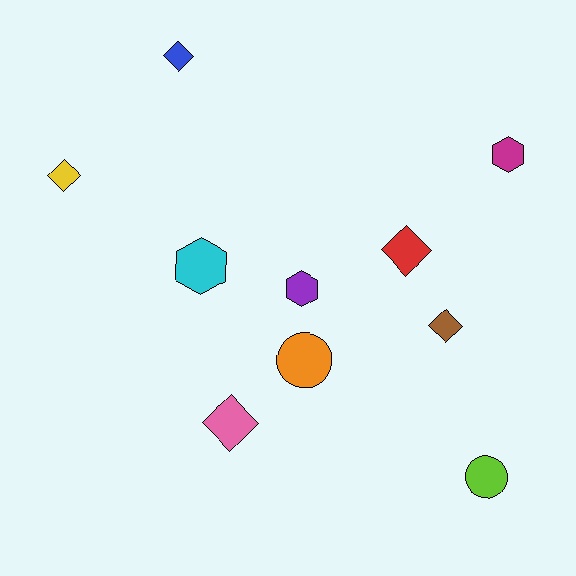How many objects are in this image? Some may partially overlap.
There are 10 objects.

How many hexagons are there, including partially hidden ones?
There are 3 hexagons.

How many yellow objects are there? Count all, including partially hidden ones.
There is 1 yellow object.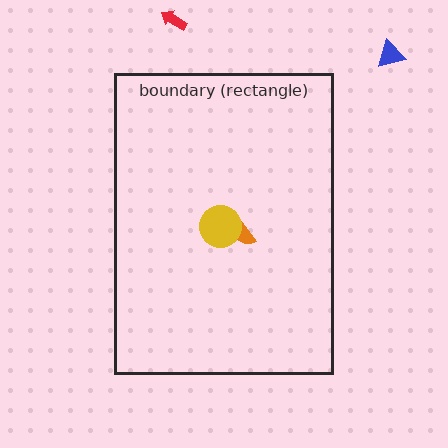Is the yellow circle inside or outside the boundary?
Inside.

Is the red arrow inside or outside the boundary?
Outside.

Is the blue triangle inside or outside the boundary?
Outside.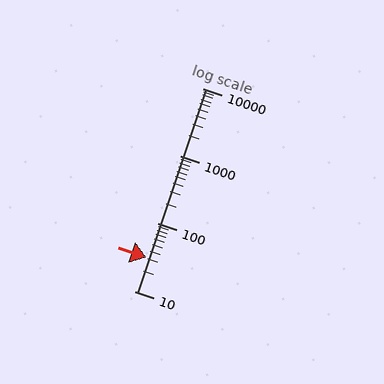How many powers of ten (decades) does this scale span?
The scale spans 3 decades, from 10 to 10000.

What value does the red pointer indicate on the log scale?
The pointer indicates approximately 31.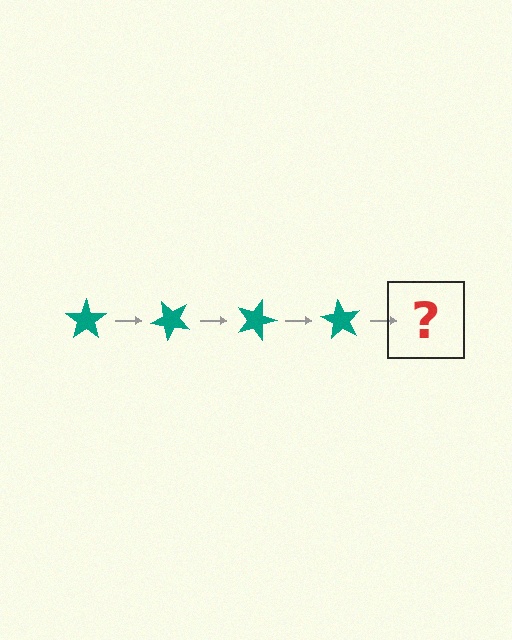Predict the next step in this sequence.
The next step is a teal star rotated 180 degrees.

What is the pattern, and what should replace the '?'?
The pattern is that the star rotates 45 degrees each step. The '?' should be a teal star rotated 180 degrees.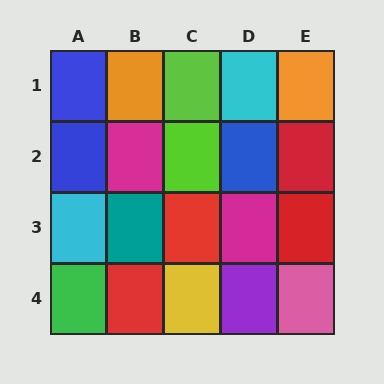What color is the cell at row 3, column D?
Magenta.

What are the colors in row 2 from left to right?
Blue, magenta, lime, blue, red.